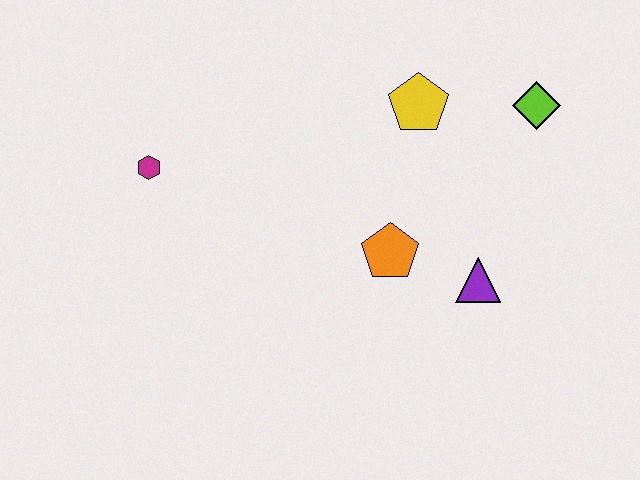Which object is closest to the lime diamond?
The yellow pentagon is closest to the lime diamond.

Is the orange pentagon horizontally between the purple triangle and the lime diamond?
No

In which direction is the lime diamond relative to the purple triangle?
The lime diamond is above the purple triangle.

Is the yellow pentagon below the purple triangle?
No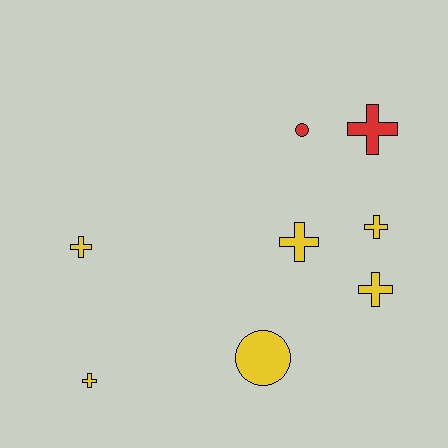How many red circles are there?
There is 1 red circle.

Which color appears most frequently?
Yellow, with 6 objects.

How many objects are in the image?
There are 8 objects.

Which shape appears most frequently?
Cross, with 6 objects.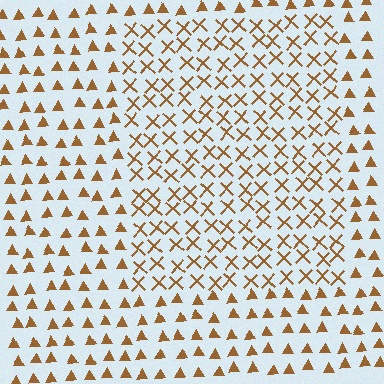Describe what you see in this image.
The image is filled with small brown elements arranged in a uniform grid. A rectangle-shaped region contains X marks, while the surrounding area contains triangles. The boundary is defined purely by the change in element shape.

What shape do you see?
I see a rectangle.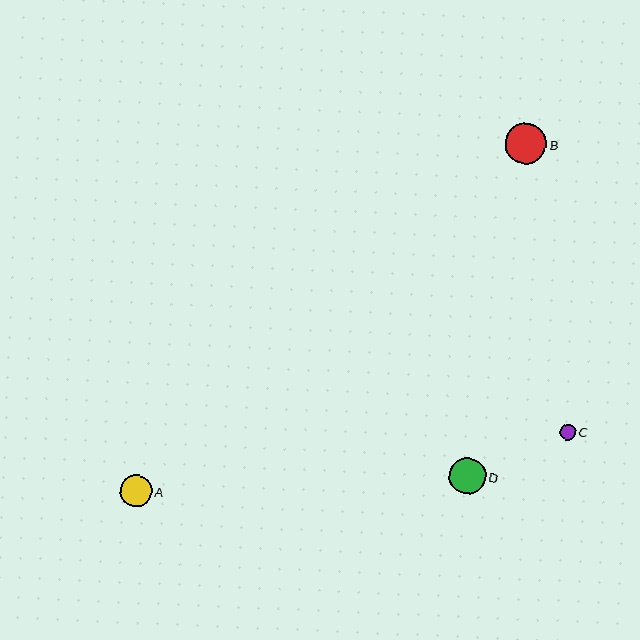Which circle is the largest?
Circle B is the largest with a size of approximately 41 pixels.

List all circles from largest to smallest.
From largest to smallest: B, D, A, C.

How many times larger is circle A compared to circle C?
Circle A is approximately 2.0 times the size of circle C.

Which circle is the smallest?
Circle C is the smallest with a size of approximately 16 pixels.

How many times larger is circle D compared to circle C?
Circle D is approximately 2.3 times the size of circle C.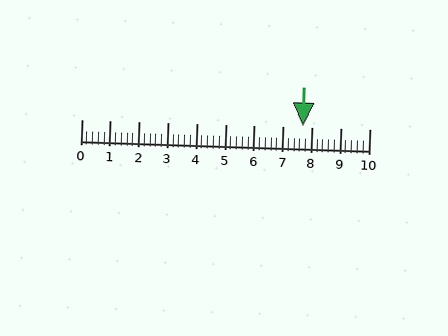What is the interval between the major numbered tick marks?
The major tick marks are spaced 1 units apart.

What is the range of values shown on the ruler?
The ruler shows values from 0 to 10.